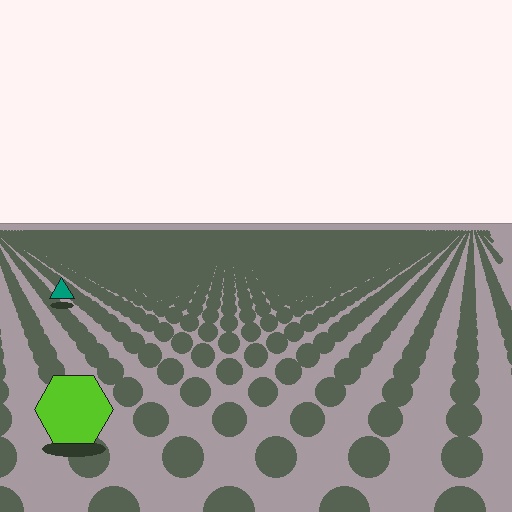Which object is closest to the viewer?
The lime hexagon is closest. The texture marks near it are larger and more spread out.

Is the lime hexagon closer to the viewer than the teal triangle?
Yes. The lime hexagon is closer — you can tell from the texture gradient: the ground texture is coarser near it.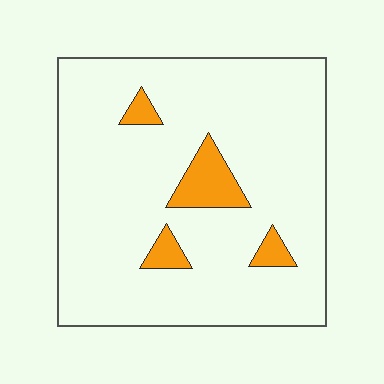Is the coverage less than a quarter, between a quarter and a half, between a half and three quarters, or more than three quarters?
Less than a quarter.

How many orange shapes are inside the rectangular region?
4.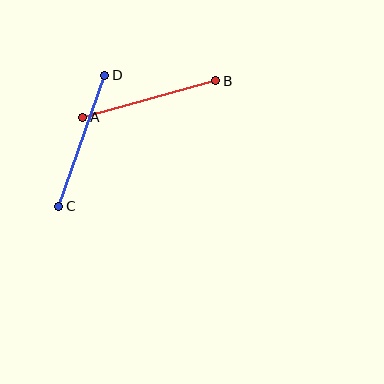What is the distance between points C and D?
The distance is approximately 139 pixels.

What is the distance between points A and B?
The distance is approximately 138 pixels.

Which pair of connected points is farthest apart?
Points C and D are farthest apart.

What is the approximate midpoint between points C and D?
The midpoint is at approximately (82, 141) pixels.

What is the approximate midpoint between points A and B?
The midpoint is at approximately (149, 99) pixels.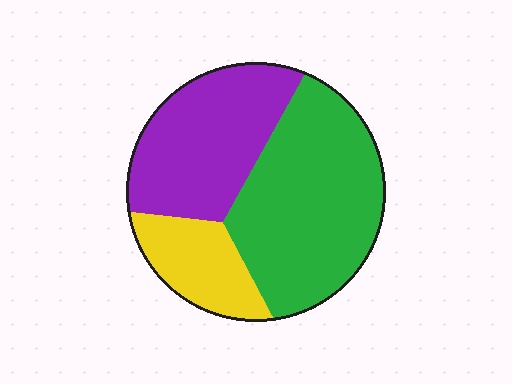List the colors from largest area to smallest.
From largest to smallest: green, purple, yellow.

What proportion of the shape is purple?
Purple takes up about one third (1/3) of the shape.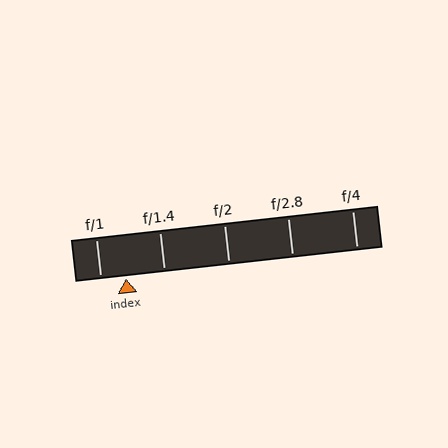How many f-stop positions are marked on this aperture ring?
There are 5 f-stop positions marked.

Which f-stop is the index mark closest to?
The index mark is closest to f/1.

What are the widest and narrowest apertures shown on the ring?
The widest aperture shown is f/1 and the narrowest is f/4.